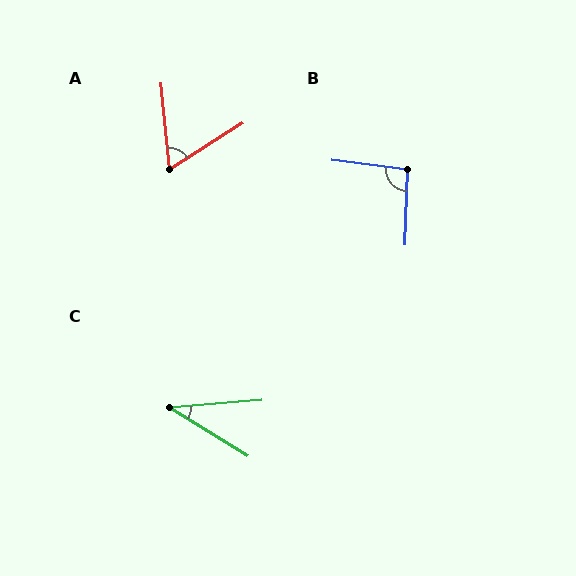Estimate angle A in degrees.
Approximately 63 degrees.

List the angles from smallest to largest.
C (37°), A (63°), B (95°).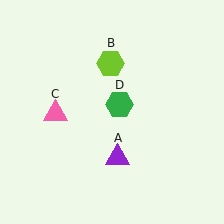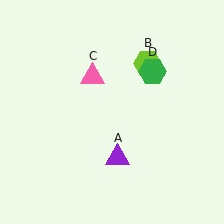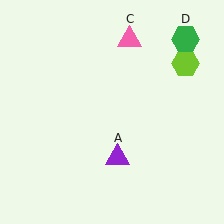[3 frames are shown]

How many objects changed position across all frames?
3 objects changed position: lime hexagon (object B), pink triangle (object C), green hexagon (object D).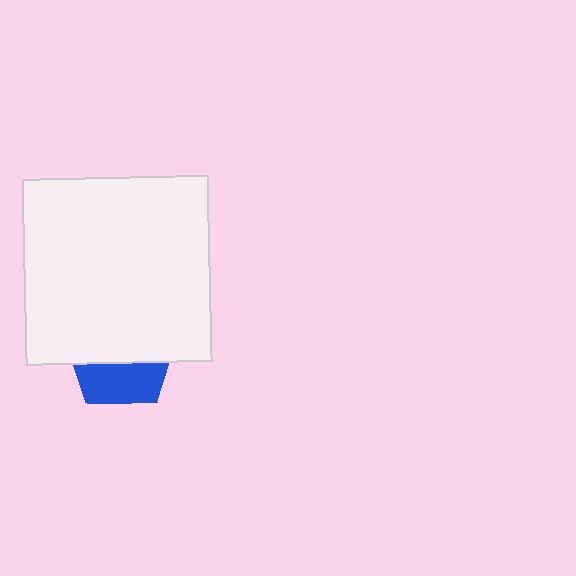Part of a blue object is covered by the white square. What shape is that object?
It is a pentagon.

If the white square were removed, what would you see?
You would see the complete blue pentagon.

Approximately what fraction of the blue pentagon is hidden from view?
Roughly 60% of the blue pentagon is hidden behind the white square.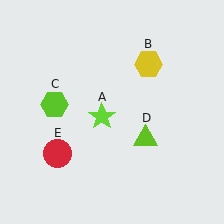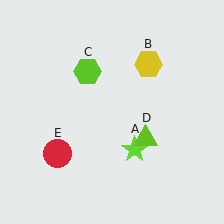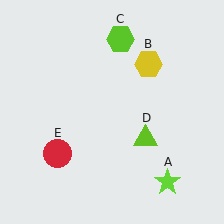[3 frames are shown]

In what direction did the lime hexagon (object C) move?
The lime hexagon (object C) moved up and to the right.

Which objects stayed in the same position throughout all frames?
Yellow hexagon (object B) and lime triangle (object D) and red circle (object E) remained stationary.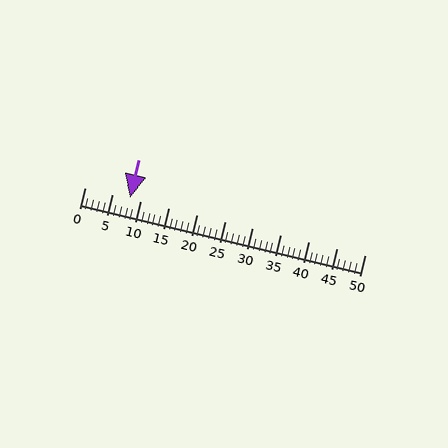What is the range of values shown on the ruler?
The ruler shows values from 0 to 50.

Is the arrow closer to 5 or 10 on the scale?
The arrow is closer to 10.